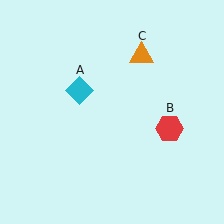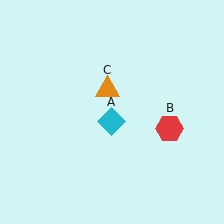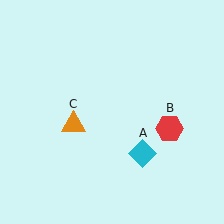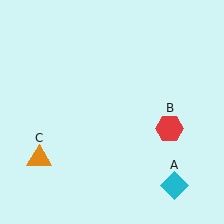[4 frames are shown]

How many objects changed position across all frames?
2 objects changed position: cyan diamond (object A), orange triangle (object C).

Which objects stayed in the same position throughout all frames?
Red hexagon (object B) remained stationary.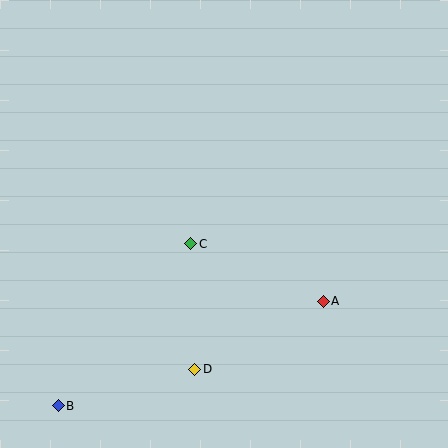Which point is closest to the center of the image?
Point C at (191, 244) is closest to the center.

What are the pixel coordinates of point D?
Point D is at (194, 369).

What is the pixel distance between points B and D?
The distance between B and D is 141 pixels.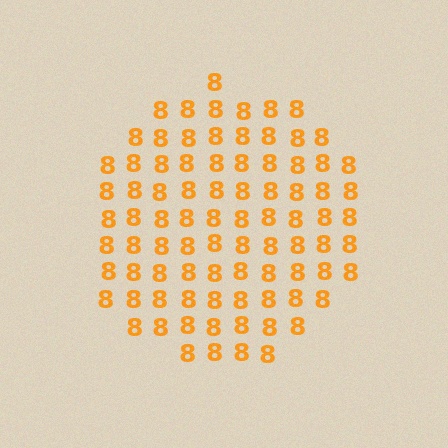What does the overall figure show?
The overall figure shows a circle.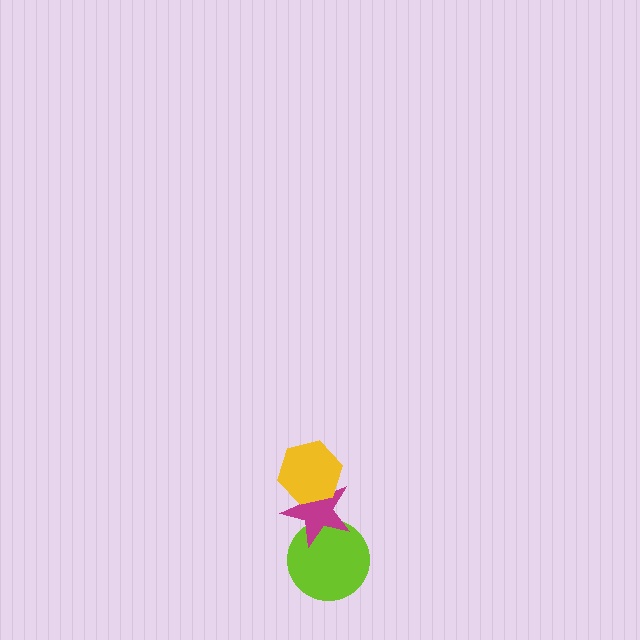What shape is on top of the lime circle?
The magenta star is on top of the lime circle.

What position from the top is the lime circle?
The lime circle is 3rd from the top.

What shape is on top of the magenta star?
The yellow hexagon is on top of the magenta star.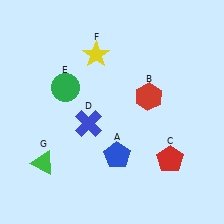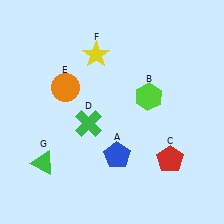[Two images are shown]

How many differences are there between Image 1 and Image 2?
There are 3 differences between the two images.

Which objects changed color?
B changed from red to lime. D changed from blue to green. E changed from green to orange.